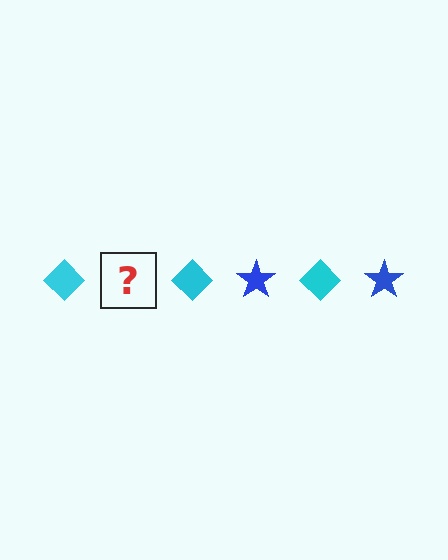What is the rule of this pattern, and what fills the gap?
The rule is that the pattern alternates between cyan diamond and blue star. The gap should be filled with a blue star.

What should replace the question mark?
The question mark should be replaced with a blue star.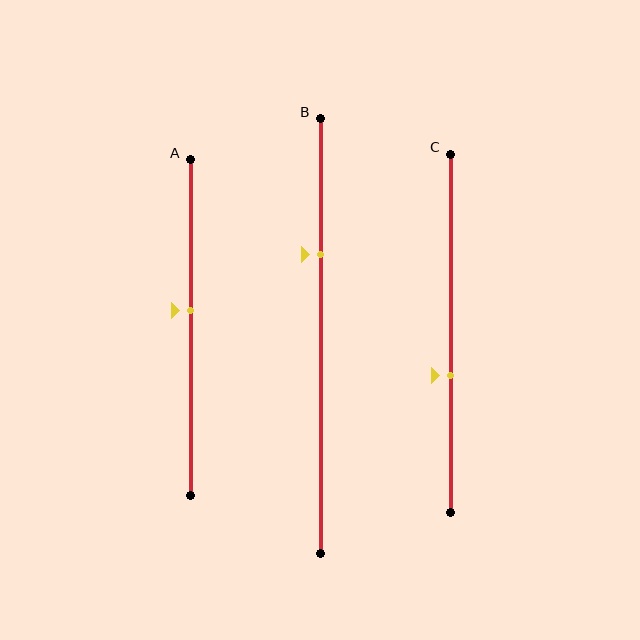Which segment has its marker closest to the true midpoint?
Segment A has its marker closest to the true midpoint.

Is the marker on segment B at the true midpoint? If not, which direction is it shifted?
No, the marker on segment B is shifted upward by about 19% of the segment length.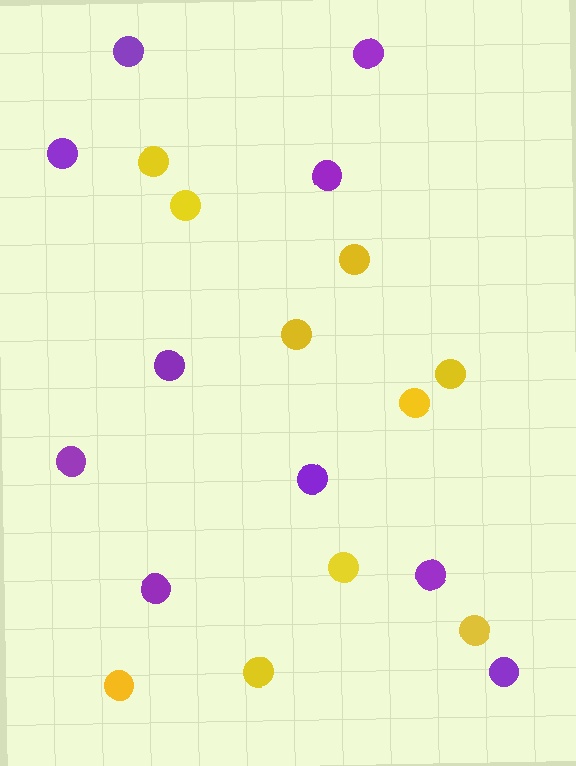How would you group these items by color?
There are 2 groups: one group of purple circles (10) and one group of yellow circles (10).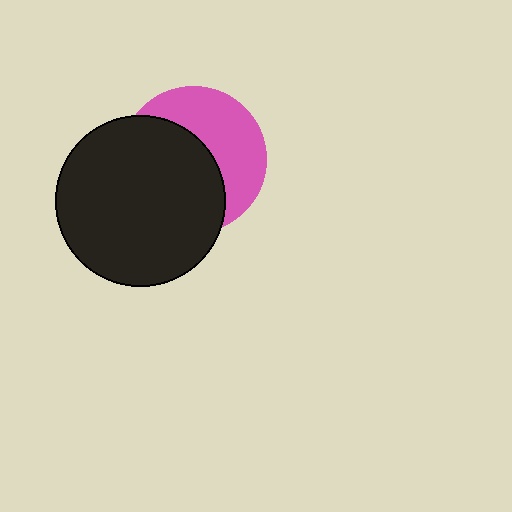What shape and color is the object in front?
The object in front is a black circle.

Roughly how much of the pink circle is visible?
A small part of it is visible (roughly 44%).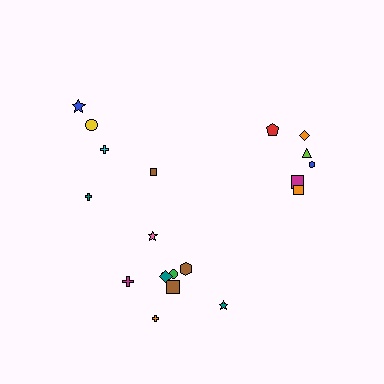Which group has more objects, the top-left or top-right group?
The top-right group.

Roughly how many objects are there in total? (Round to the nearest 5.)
Roughly 20 objects in total.